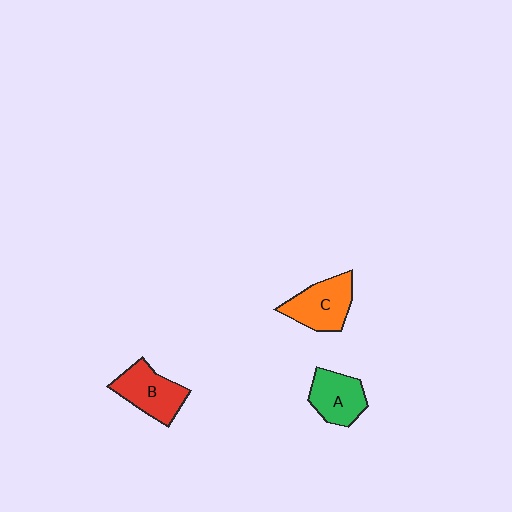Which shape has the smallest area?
Shape A (green).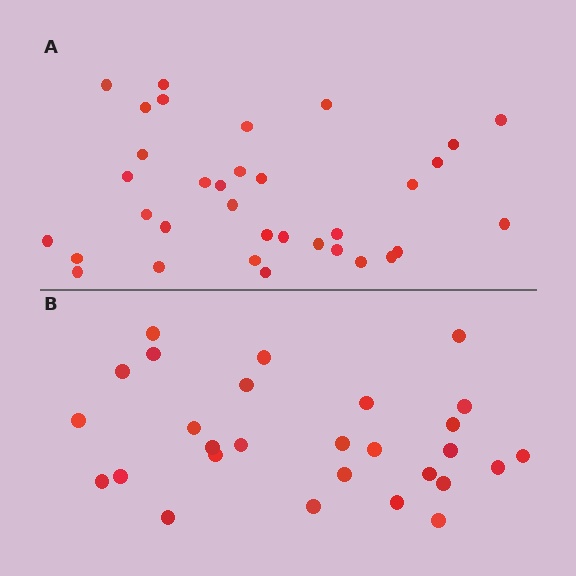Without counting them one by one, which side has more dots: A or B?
Region A (the top region) has more dots.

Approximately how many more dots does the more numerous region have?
Region A has about 6 more dots than region B.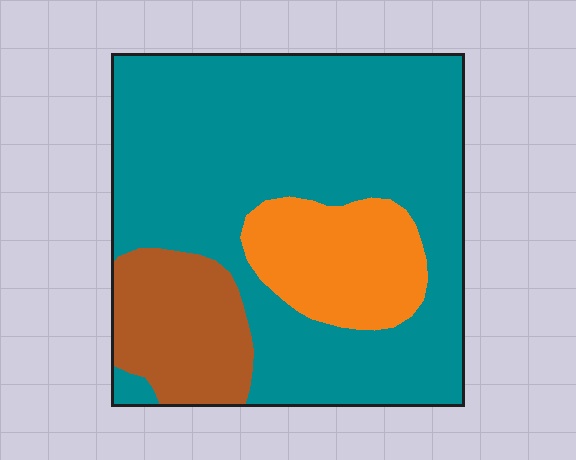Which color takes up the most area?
Teal, at roughly 70%.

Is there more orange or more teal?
Teal.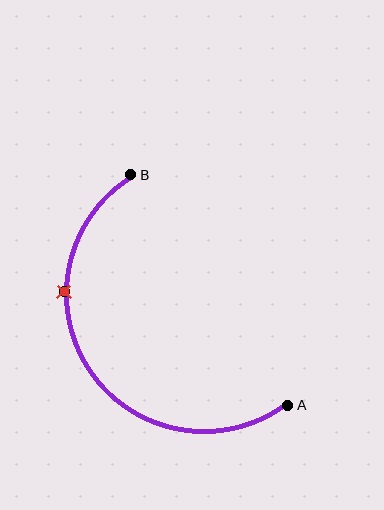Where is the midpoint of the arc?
The arc midpoint is the point on the curve farthest from the straight line joining A and B. It sits below and to the left of that line.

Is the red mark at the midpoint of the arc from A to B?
No. The red mark lies on the arc but is closer to endpoint B. The arc midpoint would be at the point on the curve equidistant along the arc from both A and B.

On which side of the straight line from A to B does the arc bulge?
The arc bulges below and to the left of the straight line connecting A and B.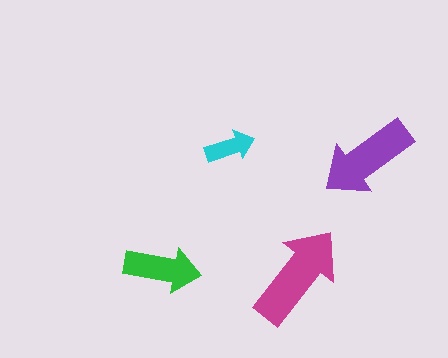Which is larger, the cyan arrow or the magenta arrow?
The magenta one.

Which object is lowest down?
The magenta arrow is bottommost.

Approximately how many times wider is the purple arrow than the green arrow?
About 1.5 times wider.